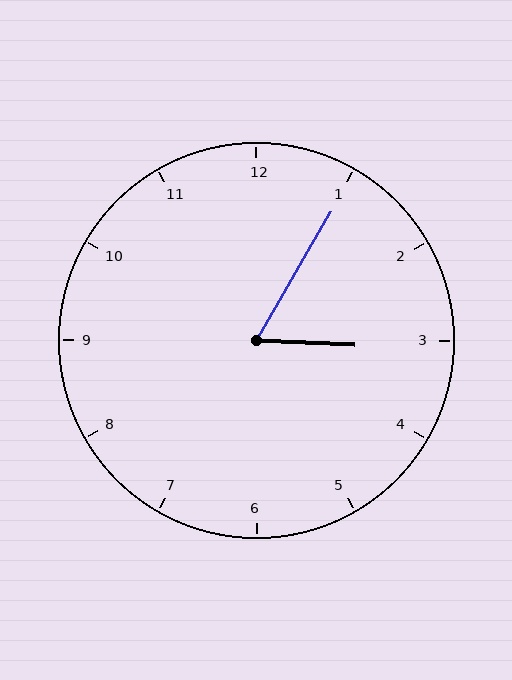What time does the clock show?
3:05.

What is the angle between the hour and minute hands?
Approximately 62 degrees.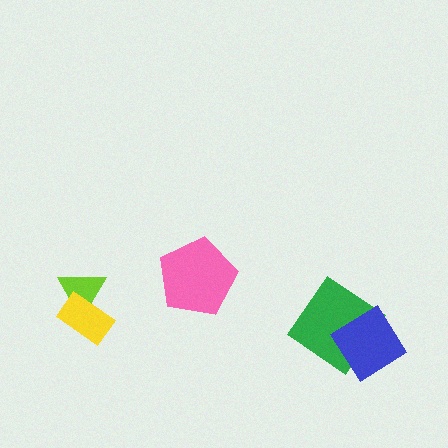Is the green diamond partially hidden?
Yes, it is partially covered by another shape.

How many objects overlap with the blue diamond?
1 object overlaps with the blue diamond.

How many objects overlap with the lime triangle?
1 object overlaps with the lime triangle.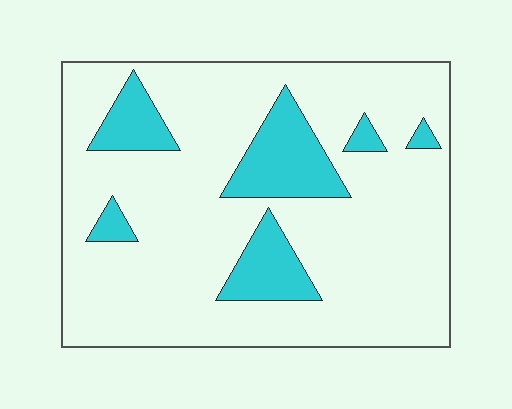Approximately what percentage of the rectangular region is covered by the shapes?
Approximately 15%.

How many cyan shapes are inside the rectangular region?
6.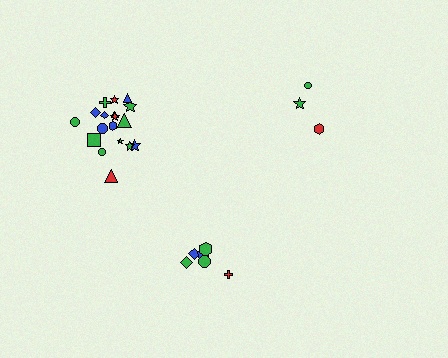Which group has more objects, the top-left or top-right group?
The top-left group.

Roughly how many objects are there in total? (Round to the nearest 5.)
Roughly 30 objects in total.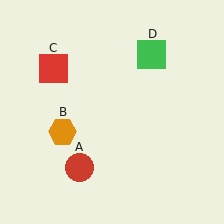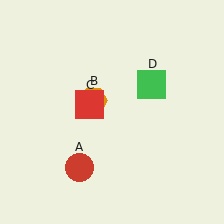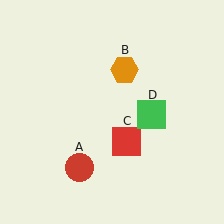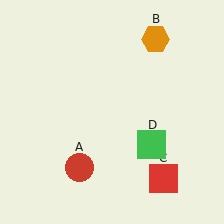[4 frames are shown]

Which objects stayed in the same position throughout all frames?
Red circle (object A) remained stationary.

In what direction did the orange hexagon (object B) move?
The orange hexagon (object B) moved up and to the right.